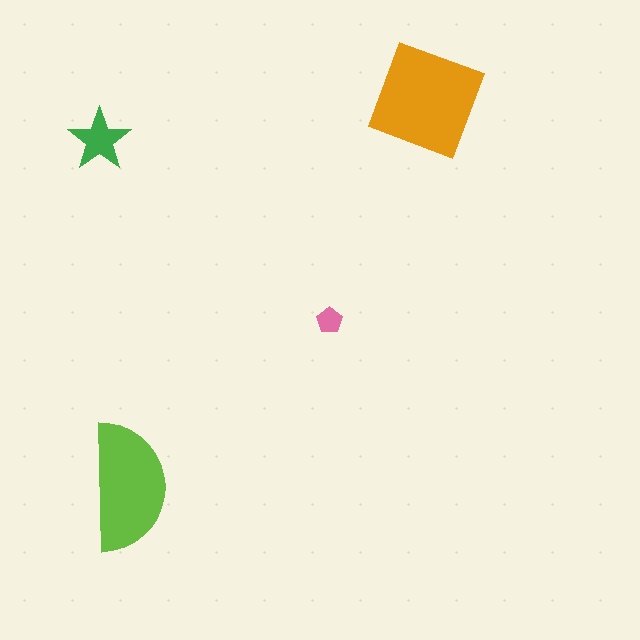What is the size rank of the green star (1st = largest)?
3rd.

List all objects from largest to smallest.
The orange diamond, the lime semicircle, the green star, the pink pentagon.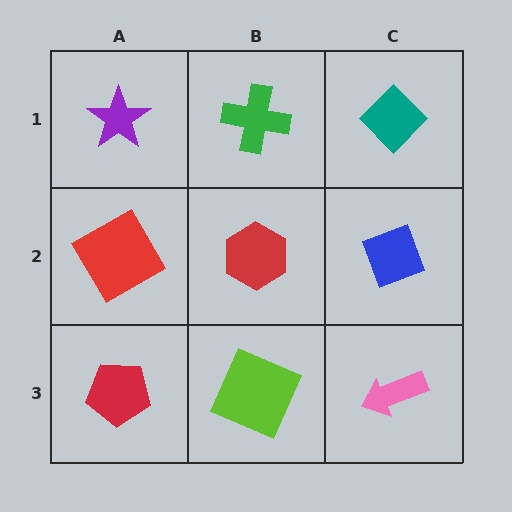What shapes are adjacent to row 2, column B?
A green cross (row 1, column B), a lime square (row 3, column B), a red diamond (row 2, column A), a blue diamond (row 2, column C).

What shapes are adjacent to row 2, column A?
A purple star (row 1, column A), a red pentagon (row 3, column A), a red hexagon (row 2, column B).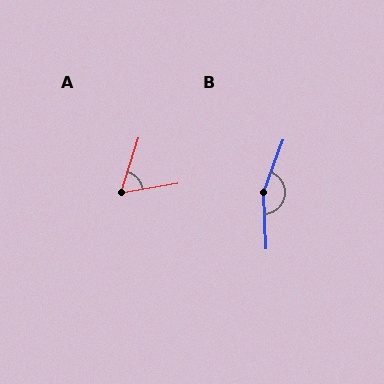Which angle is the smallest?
A, at approximately 63 degrees.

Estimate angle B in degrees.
Approximately 158 degrees.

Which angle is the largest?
B, at approximately 158 degrees.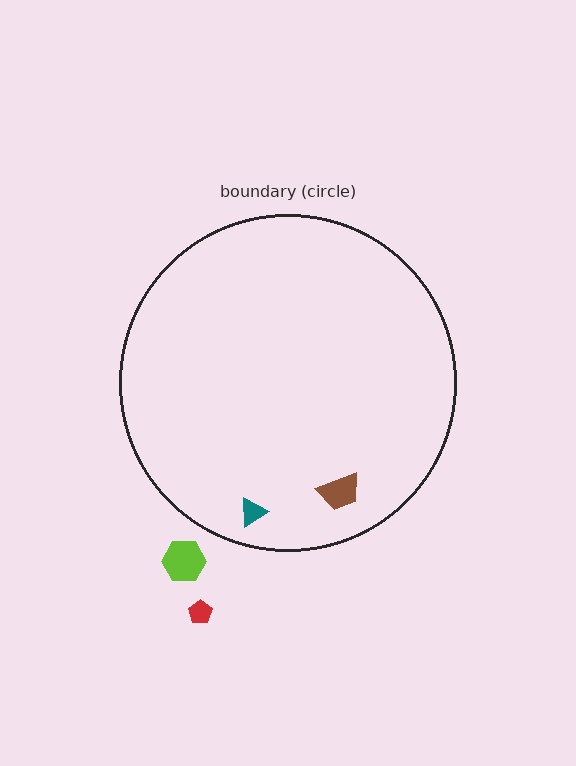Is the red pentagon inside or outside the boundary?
Outside.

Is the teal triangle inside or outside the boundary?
Inside.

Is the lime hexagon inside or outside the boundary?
Outside.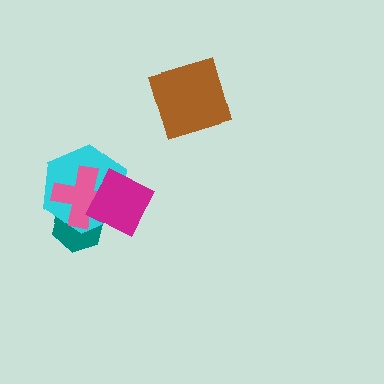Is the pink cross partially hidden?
Yes, it is partially covered by another shape.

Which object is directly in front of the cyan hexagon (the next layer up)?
The pink cross is directly in front of the cyan hexagon.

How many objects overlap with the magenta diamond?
3 objects overlap with the magenta diamond.